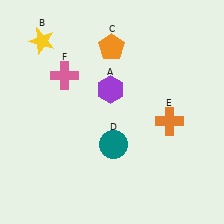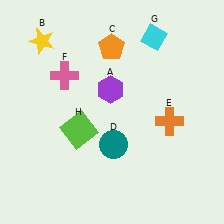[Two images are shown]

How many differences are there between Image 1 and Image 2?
There are 2 differences between the two images.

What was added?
A cyan diamond (G), a lime square (H) were added in Image 2.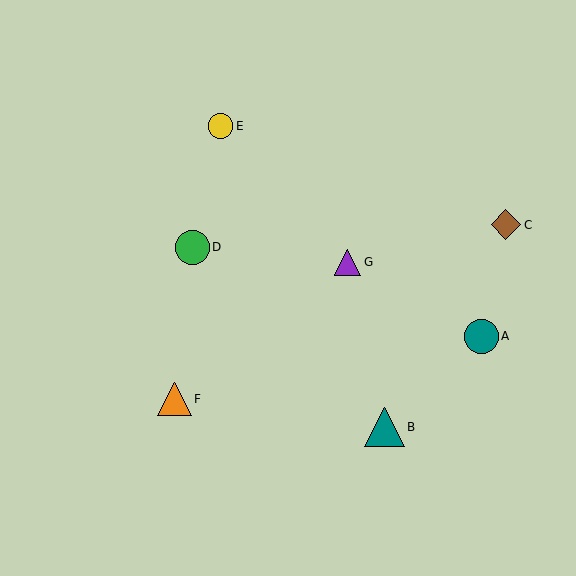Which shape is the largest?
The teal triangle (labeled B) is the largest.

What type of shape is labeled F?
Shape F is an orange triangle.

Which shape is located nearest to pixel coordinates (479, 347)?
The teal circle (labeled A) at (481, 336) is nearest to that location.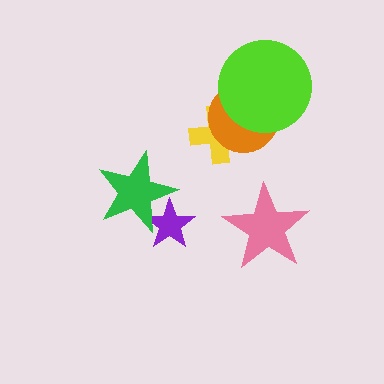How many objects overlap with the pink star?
0 objects overlap with the pink star.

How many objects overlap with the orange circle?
2 objects overlap with the orange circle.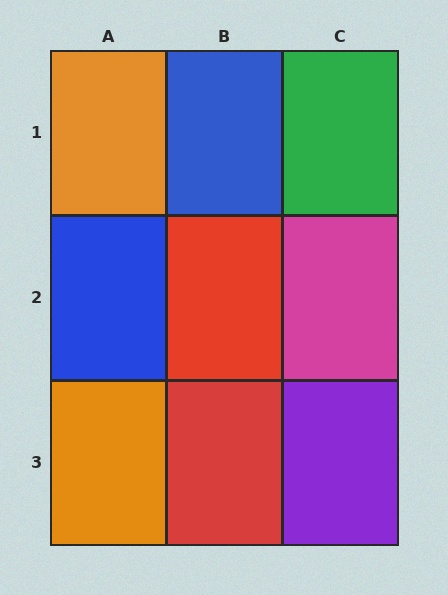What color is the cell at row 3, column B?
Red.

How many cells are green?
1 cell is green.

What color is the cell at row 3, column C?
Purple.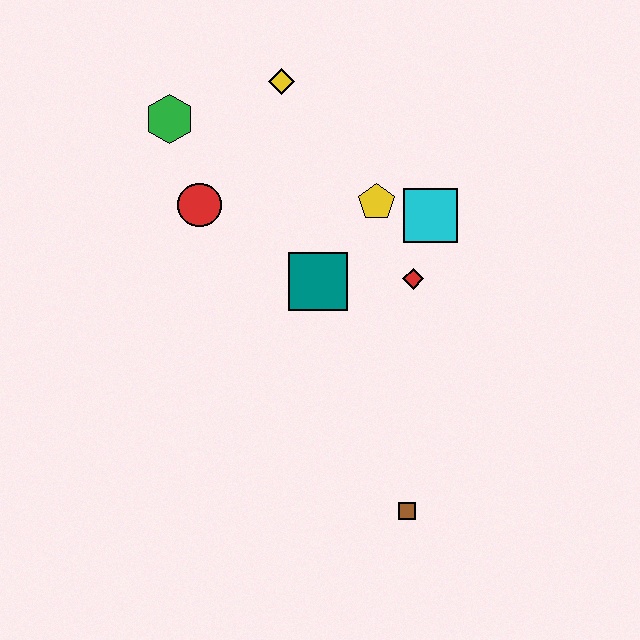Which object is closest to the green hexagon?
The red circle is closest to the green hexagon.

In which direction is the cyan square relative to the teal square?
The cyan square is to the right of the teal square.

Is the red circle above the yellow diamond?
No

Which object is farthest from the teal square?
The brown square is farthest from the teal square.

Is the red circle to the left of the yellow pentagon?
Yes